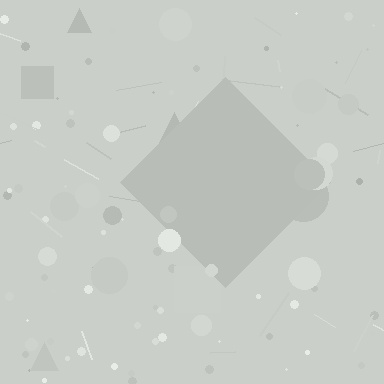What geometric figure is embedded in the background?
A diamond is embedded in the background.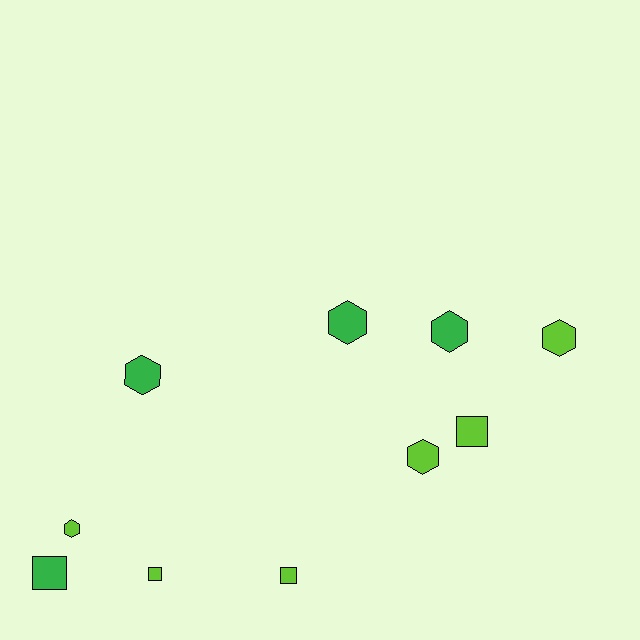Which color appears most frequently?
Lime, with 6 objects.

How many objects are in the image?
There are 10 objects.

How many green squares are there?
There is 1 green square.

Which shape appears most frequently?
Hexagon, with 6 objects.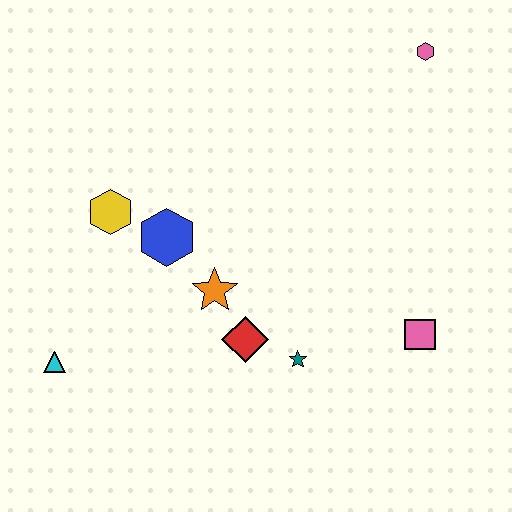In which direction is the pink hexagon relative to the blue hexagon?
The pink hexagon is to the right of the blue hexagon.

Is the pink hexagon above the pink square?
Yes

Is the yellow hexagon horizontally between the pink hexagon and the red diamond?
No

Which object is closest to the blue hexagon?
The yellow hexagon is closest to the blue hexagon.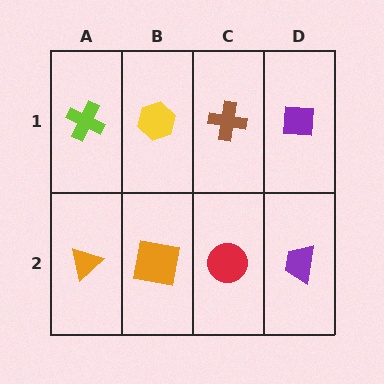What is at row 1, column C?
A brown cross.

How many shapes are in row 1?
4 shapes.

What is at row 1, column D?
A purple square.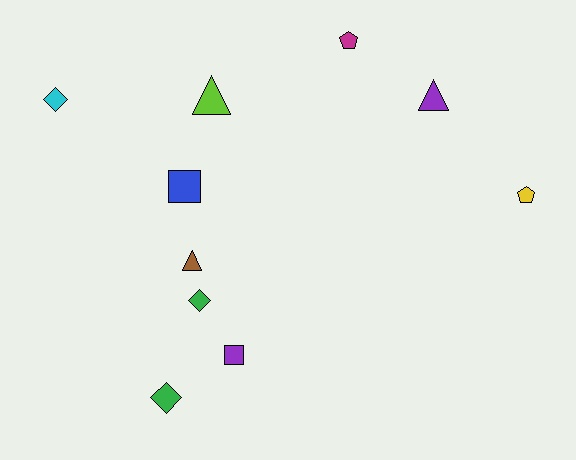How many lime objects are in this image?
There is 1 lime object.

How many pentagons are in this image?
There are 2 pentagons.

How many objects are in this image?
There are 10 objects.